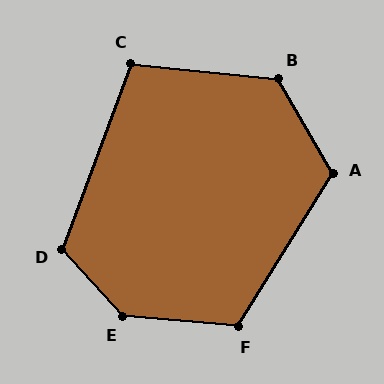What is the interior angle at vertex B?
Approximately 126 degrees (obtuse).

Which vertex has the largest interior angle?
E, at approximately 137 degrees.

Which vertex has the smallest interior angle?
C, at approximately 104 degrees.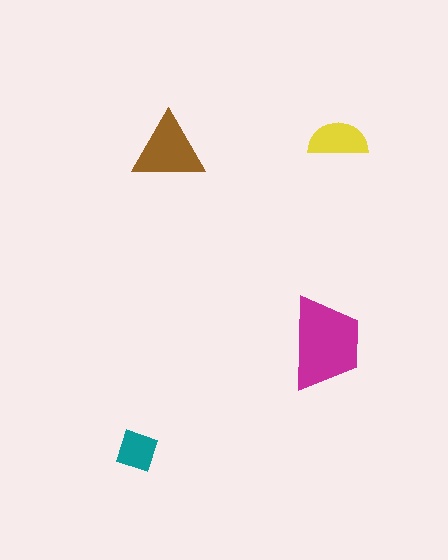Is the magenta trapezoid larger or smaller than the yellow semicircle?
Larger.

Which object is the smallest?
The teal diamond.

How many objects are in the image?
There are 4 objects in the image.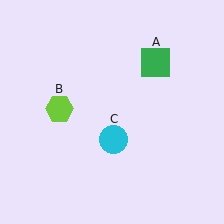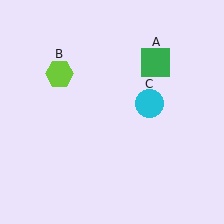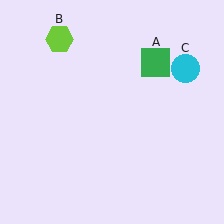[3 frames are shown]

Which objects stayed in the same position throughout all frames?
Green square (object A) remained stationary.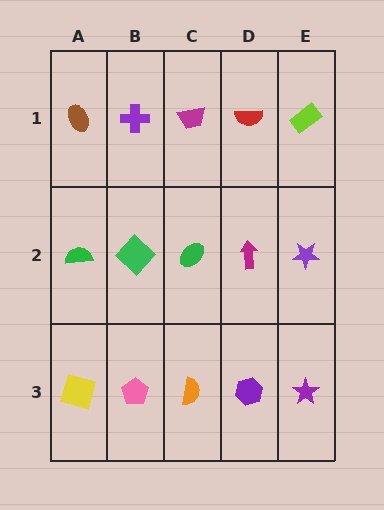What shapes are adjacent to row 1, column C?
A green ellipse (row 2, column C), a purple cross (row 1, column B), a red semicircle (row 1, column D).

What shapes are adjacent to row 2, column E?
A lime rectangle (row 1, column E), a purple star (row 3, column E), a magenta arrow (row 2, column D).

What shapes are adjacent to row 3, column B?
A green diamond (row 2, column B), a yellow square (row 3, column A), an orange semicircle (row 3, column C).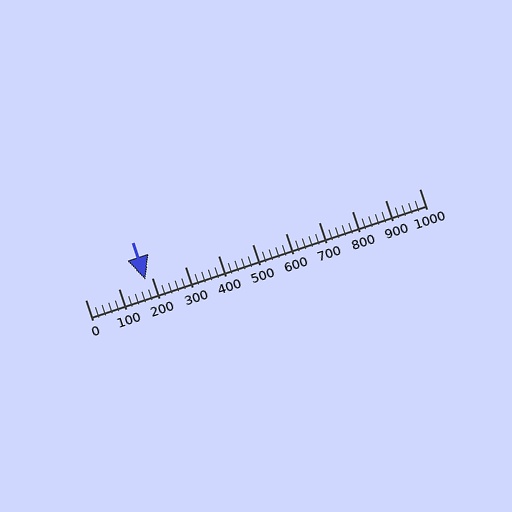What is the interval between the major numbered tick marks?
The major tick marks are spaced 100 units apart.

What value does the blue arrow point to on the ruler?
The blue arrow points to approximately 180.